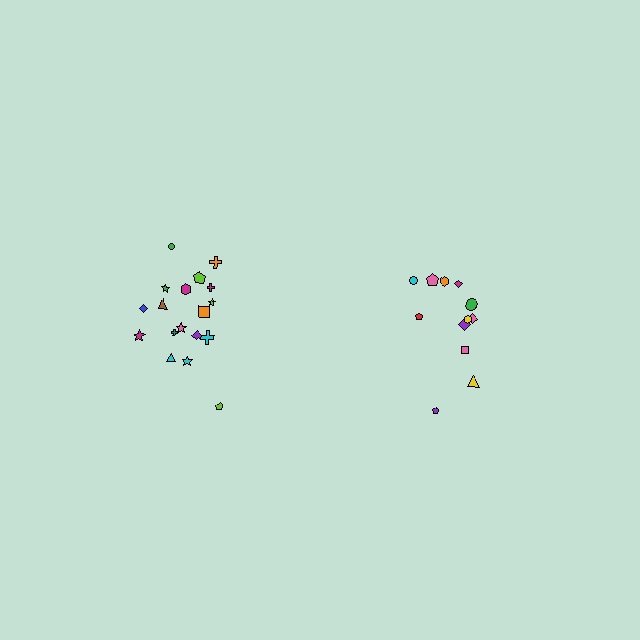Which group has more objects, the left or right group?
The left group.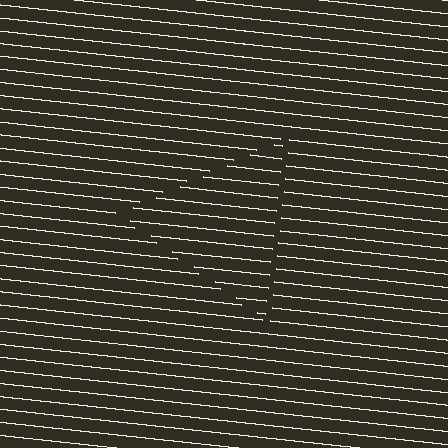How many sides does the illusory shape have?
3 sides — the line-ends trace a triangle.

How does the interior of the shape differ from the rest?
The interior of the shape contains the same grating, shifted by half a period — the contour is defined by the phase discontinuity where line-ends from the inner and outer gratings abut.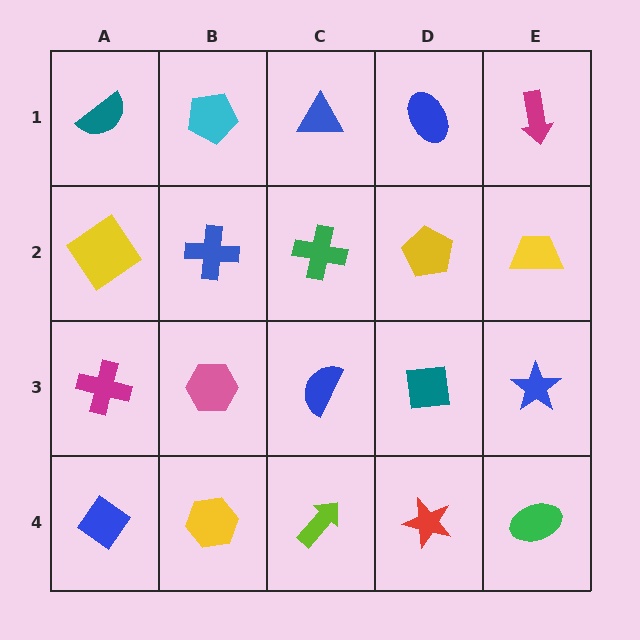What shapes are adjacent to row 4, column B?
A pink hexagon (row 3, column B), a blue diamond (row 4, column A), a lime arrow (row 4, column C).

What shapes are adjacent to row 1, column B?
A blue cross (row 2, column B), a teal semicircle (row 1, column A), a blue triangle (row 1, column C).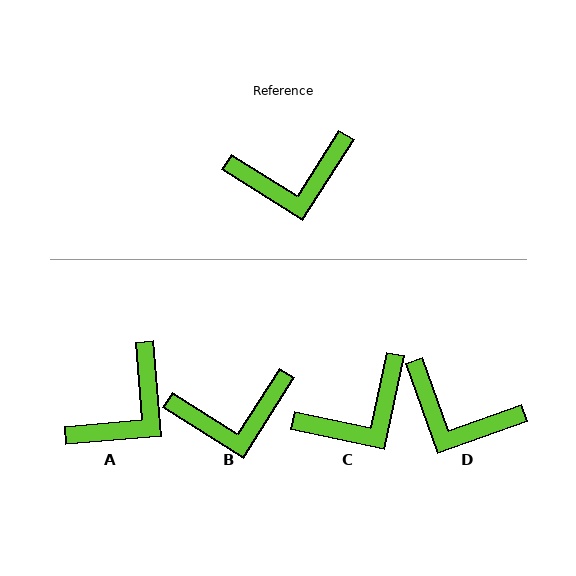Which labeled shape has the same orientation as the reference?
B.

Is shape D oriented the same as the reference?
No, it is off by about 38 degrees.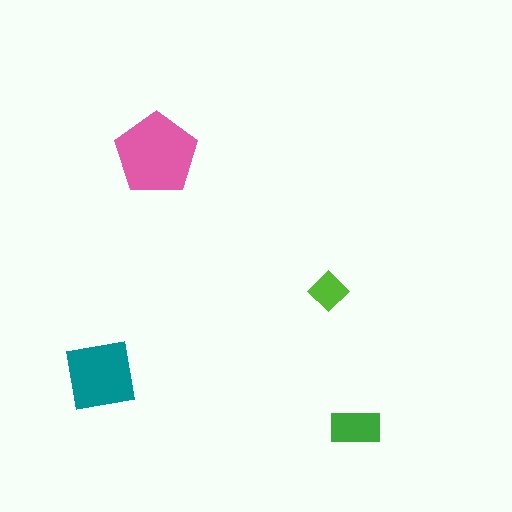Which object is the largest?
The pink pentagon.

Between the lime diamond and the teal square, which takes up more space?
The teal square.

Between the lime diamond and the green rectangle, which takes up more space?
The green rectangle.